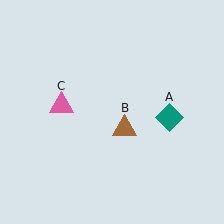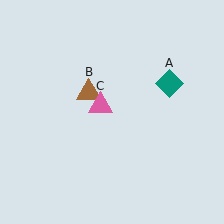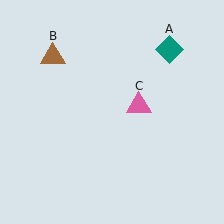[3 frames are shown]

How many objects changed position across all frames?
3 objects changed position: teal diamond (object A), brown triangle (object B), pink triangle (object C).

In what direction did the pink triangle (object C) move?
The pink triangle (object C) moved right.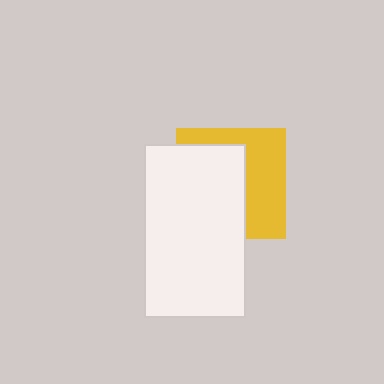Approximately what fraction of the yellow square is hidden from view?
Roughly 55% of the yellow square is hidden behind the white rectangle.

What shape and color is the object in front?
The object in front is a white rectangle.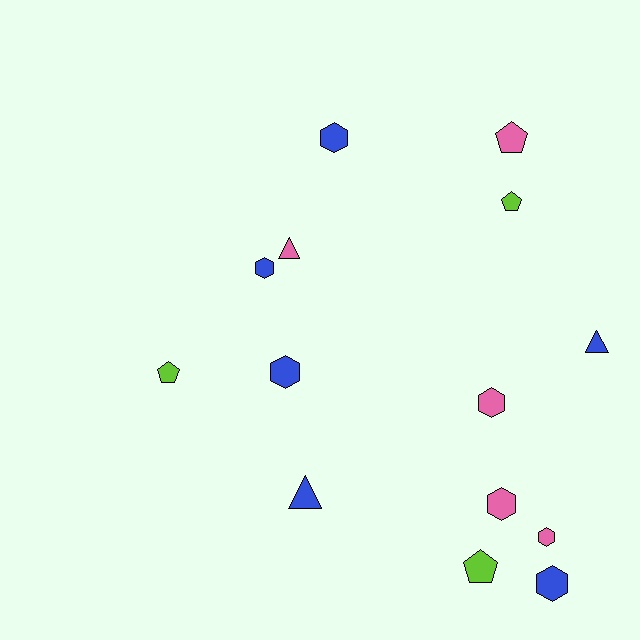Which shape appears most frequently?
Hexagon, with 7 objects.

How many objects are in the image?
There are 14 objects.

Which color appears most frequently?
Blue, with 6 objects.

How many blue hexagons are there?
There are 4 blue hexagons.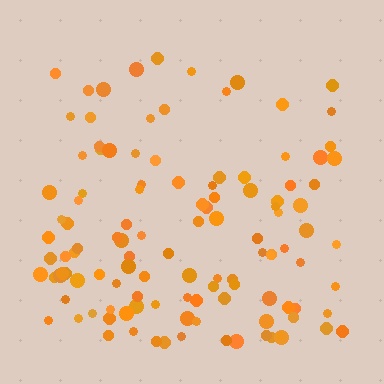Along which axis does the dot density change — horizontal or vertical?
Vertical.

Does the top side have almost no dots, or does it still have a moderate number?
Still a moderate number, just noticeably fewer than the bottom.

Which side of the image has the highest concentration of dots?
The bottom.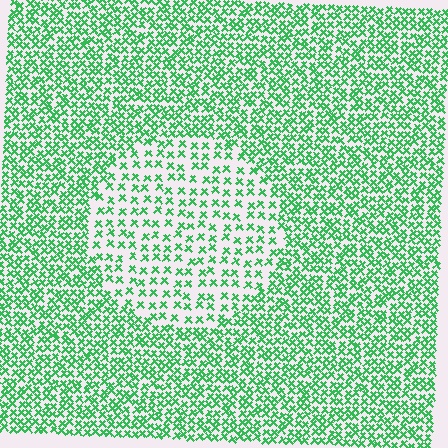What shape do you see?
I see a circle.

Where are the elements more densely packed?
The elements are more densely packed outside the circle boundary.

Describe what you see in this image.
The image contains small green elements arranged at two different densities. A circle-shaped region is visible where the elements are less densely packed than the surrounding area.